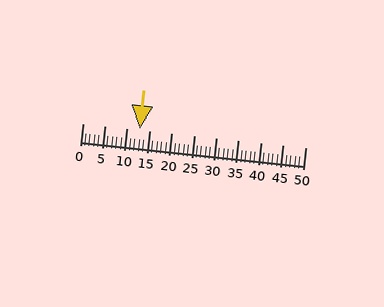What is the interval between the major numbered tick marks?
The major tick marks are spaced 5 units apart.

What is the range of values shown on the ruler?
The ruler shows values from 0 to 50.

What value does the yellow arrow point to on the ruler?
The yellow arrow points to approximately 13.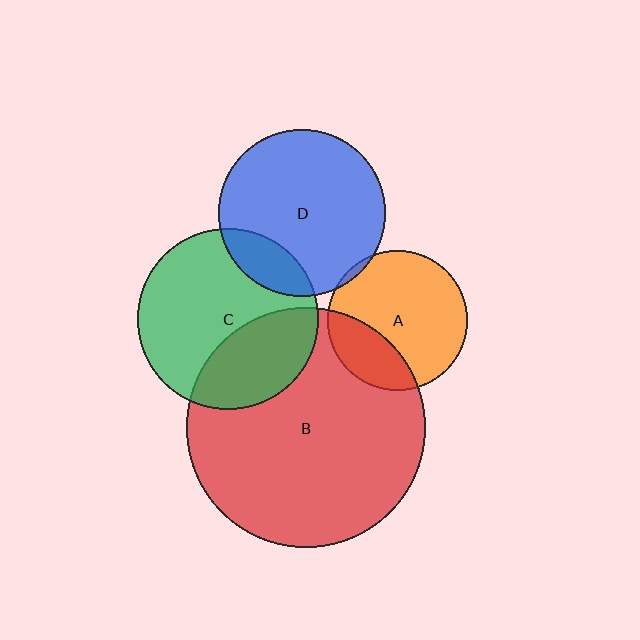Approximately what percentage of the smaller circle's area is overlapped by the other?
Approximately 5%.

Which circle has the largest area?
Circle B (red).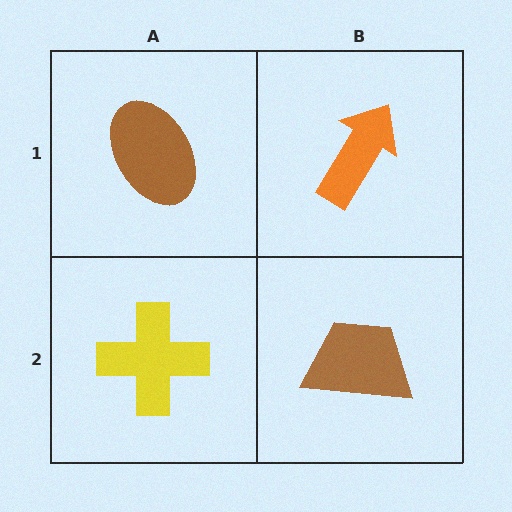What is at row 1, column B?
An orange arrow.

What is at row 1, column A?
A brown ellipse.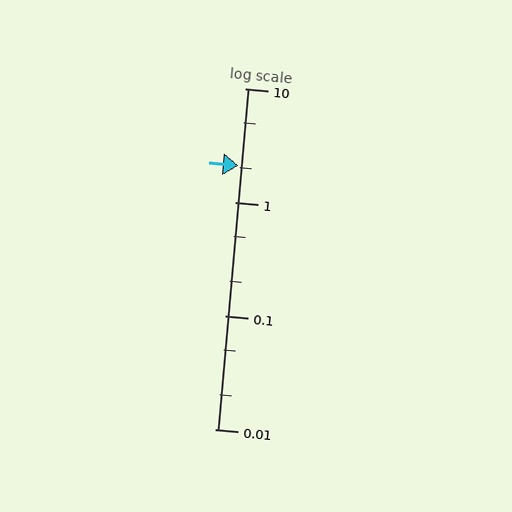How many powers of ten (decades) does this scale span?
The scale spans 3 decades, from 0.01 to 10.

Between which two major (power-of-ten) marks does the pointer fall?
The pointer is between 1 and 10.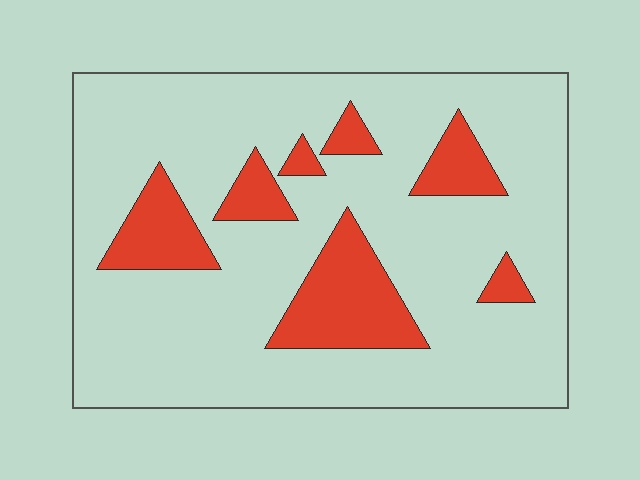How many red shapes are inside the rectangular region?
7.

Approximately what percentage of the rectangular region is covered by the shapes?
Approximately 20%.